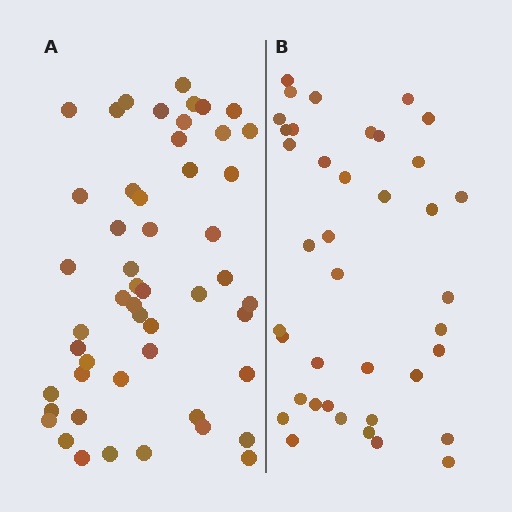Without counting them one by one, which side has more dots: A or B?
Region A (the left region) has more dots.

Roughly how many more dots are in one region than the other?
Region A has roughly 12 or so more dots than region B.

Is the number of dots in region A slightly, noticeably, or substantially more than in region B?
Region A has noticeably more, but not dramatically so. The ratio is roughly 1.3 to 1.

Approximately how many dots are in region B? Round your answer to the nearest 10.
About 40 dots. (The exact count is 39, which rounds to 40.)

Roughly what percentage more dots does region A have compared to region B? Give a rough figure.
About 30% more.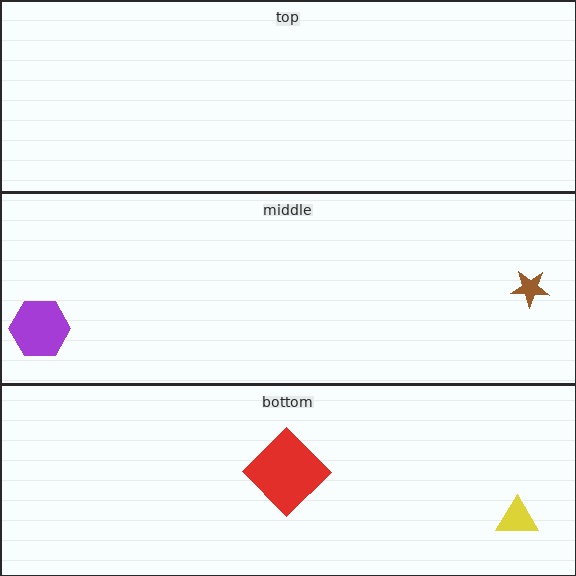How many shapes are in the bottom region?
2.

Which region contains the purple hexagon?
The middle region.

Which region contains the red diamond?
The bottom region.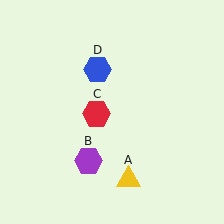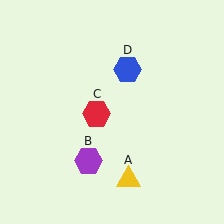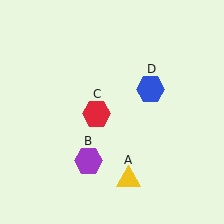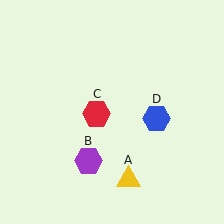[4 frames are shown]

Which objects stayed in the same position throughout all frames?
Yellow triangle (object A) and purple hexagon (object B) and red hexagon (object C) remained stationary.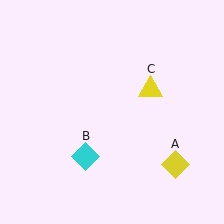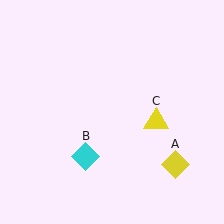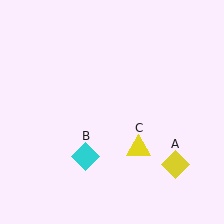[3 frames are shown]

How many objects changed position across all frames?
1 object changed position: yellow triangle (object C).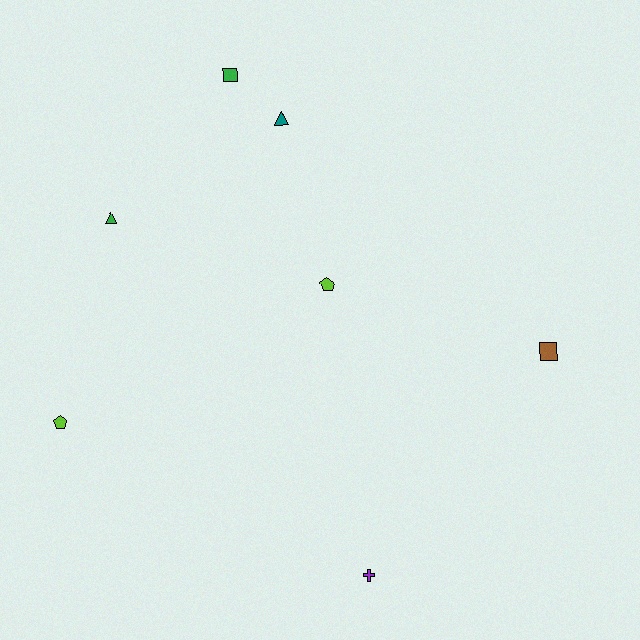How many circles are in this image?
There are no circles.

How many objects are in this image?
There are 7 objects.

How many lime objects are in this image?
There are 2 lime objects.